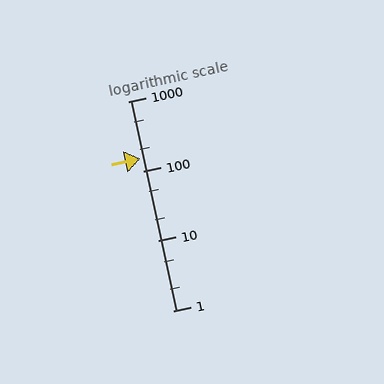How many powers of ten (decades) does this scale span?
The scale spans 3 decades, from 1 to 1000.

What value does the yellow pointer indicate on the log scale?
The pointer indicates approximately 150.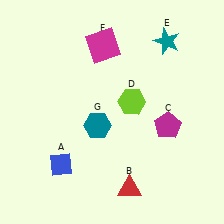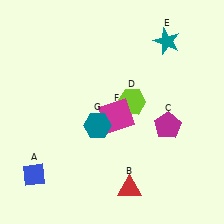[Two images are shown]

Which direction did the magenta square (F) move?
The magenta square (F) moved down.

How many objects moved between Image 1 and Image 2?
2 objects moved between the two images.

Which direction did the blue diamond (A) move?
The blue diamond (A) moved left.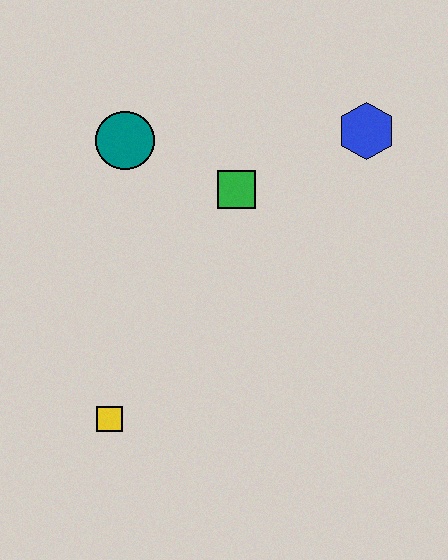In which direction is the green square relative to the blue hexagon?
The green square is to the left of the blue hexagon.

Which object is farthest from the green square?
The yellow square is farthest from the green square.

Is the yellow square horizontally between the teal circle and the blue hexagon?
No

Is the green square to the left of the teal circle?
No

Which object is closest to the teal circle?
The green square is closest to the teal circle.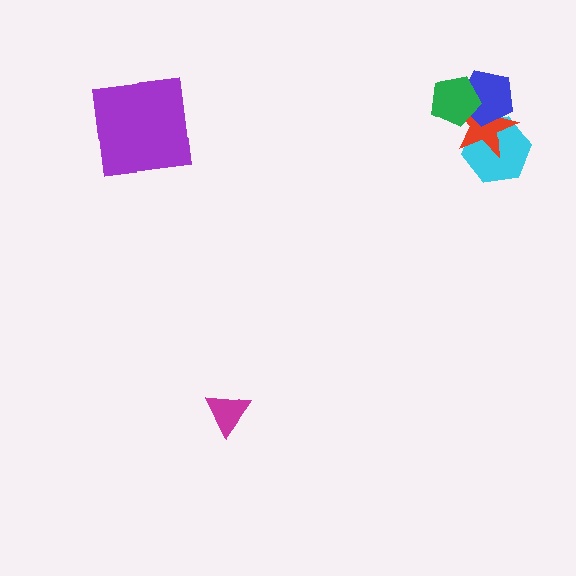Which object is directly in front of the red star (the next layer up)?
The blue pentagon is directly in front of the red star.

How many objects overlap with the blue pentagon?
3 objects overlap with the blue pentagon.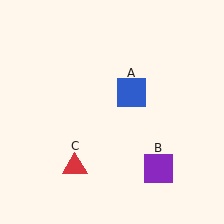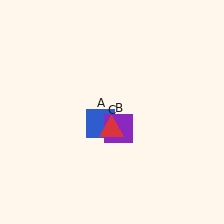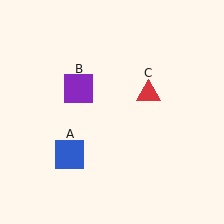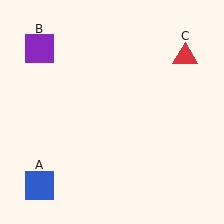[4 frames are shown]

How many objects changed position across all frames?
3 objects changed position: blue square (object A), purple square (object B), red triangle (object C).